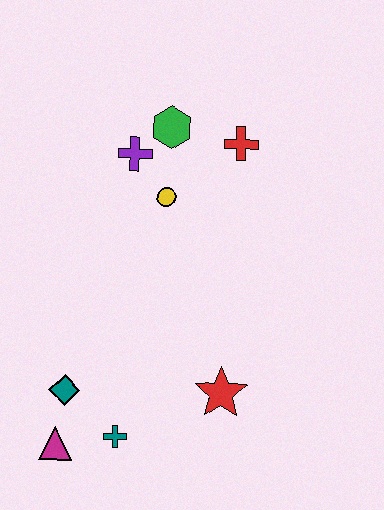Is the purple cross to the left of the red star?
Yes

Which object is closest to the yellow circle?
The purple cross is closest to the yellow circle.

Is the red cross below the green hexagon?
Yes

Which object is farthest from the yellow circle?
The magenta triangle is farthest from the yellow circle.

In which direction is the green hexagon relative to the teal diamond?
The green hexagon is above the teal diamond.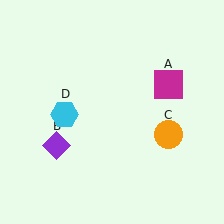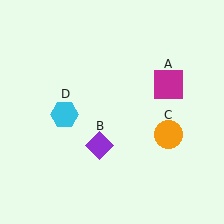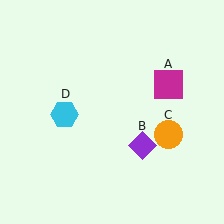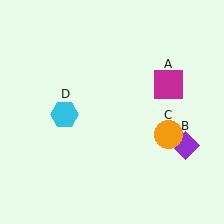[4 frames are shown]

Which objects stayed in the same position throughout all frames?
Magenta square (object A) and orange circle (object C) and cyan hexagon (object D) remained stationary.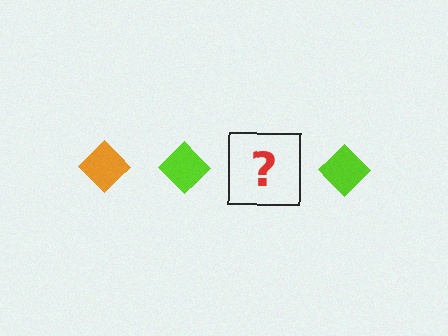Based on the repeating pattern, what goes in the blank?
The blank should be an orange diamond.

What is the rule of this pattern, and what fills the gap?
The rule is that the pattern cycles through orange, lime diamonds. The gap should be filled with an orange diamond.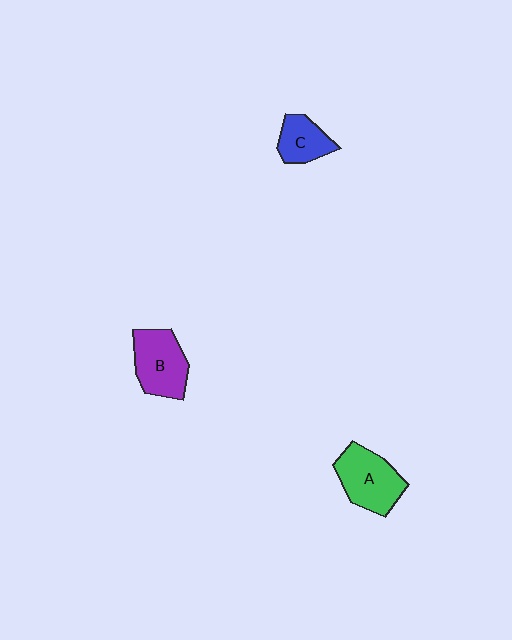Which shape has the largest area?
Shape A (green).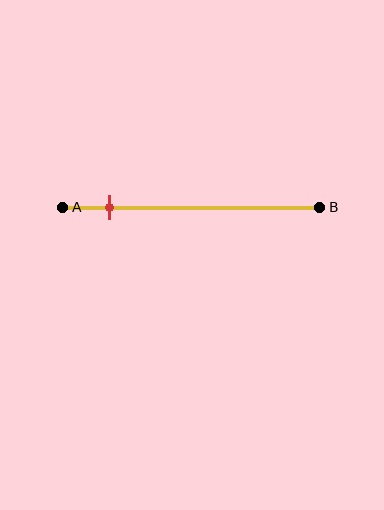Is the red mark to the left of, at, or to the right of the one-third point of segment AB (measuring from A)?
The red mark is to the left of the one-third point of segment AB.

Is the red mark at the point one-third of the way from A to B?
No, the mark is at about 20% from A, not at the 33% one-third point.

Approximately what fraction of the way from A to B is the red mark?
The red mark is approximately 20% of the way from A to B.